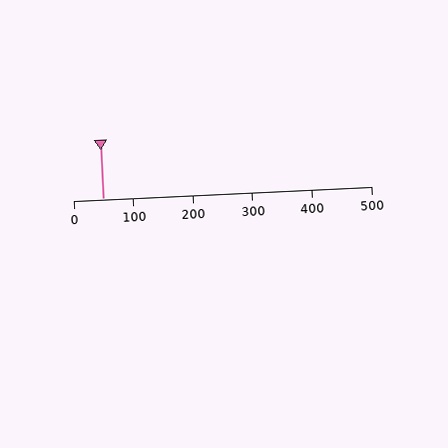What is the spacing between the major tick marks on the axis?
The major ticks are spaced 100 apart.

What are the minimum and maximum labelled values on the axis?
The axis runs from 0 to 500.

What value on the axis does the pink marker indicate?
The marker indicates approximately 50.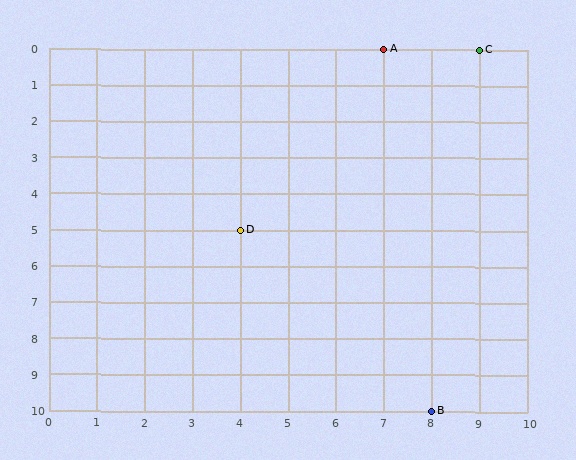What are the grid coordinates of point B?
Point B is at grid coordinates (8, 10).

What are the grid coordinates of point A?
Point A is at grid coordinates (7, 0).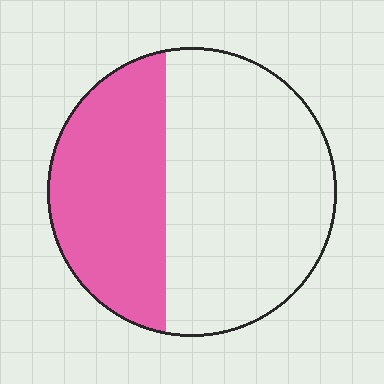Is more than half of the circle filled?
No.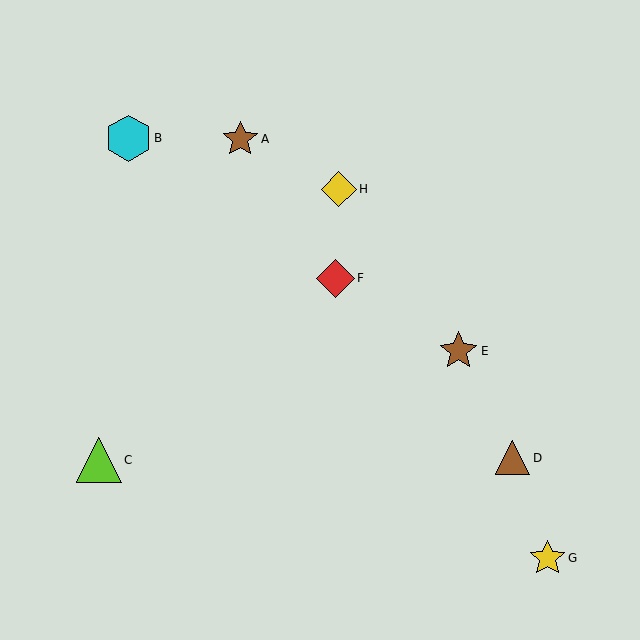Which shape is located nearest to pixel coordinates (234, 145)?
The brown star (labeled A) at (240, 139) is nearest to that location.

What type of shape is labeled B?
Shape B is a cyan hexagon.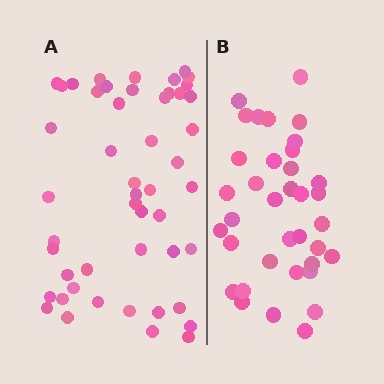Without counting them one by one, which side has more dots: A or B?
Region A (the left region) has more dots.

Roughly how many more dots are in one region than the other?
Region A has approximately 15 more dots than region B.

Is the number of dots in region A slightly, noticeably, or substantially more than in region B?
Region A has noticeably more, but not dramatically so. The ratio is roughly 1.4 to 1.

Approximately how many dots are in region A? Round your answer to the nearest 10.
About 50 dots. (The exact count is 49, which rounds to 50.)